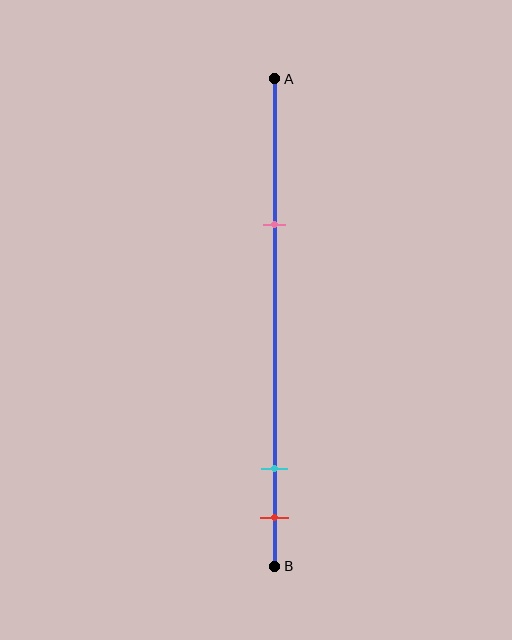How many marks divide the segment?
There are 3 marks dividing the segment.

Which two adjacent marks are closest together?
The cyan and red marks are the closest adjacent pair.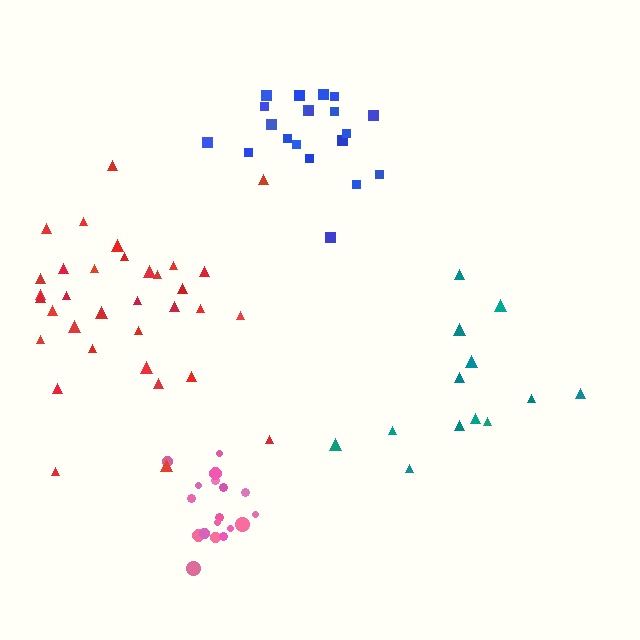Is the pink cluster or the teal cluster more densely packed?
Pink.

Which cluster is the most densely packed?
Pink.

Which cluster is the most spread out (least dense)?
Teal.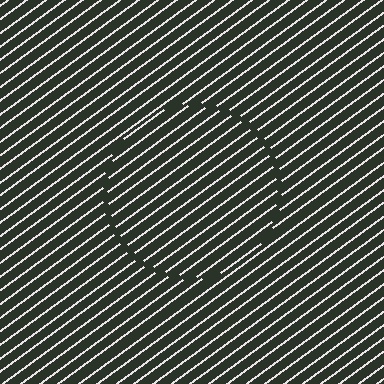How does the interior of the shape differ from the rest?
The interior of the shape contains the same grating, shifted by half a period — the contour is defined by the phase discontinuity where line-ends from the inner and outer gratings abut.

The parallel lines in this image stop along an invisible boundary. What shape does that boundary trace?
An illusory circle. The interior of the shape contains the same grating, shifted by half a period — the contour is defined by the phase discontinuity where line-ends from the inner and outer gratings abut.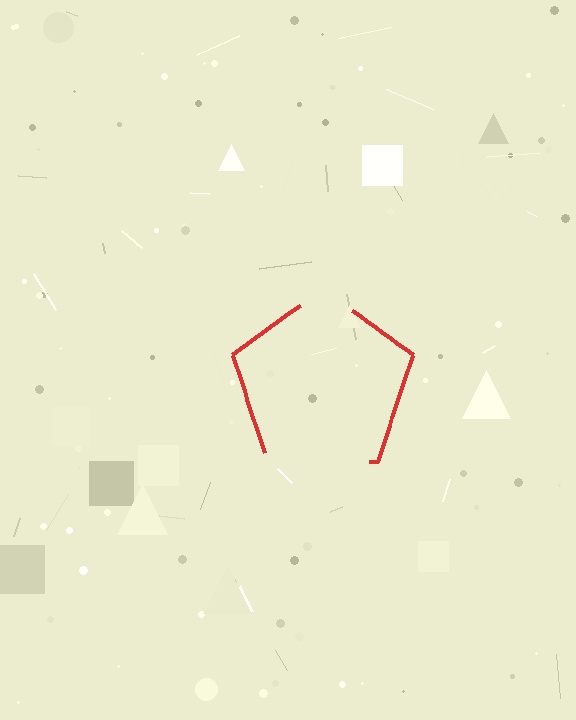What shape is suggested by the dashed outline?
The dashed outline suggests a pentagon.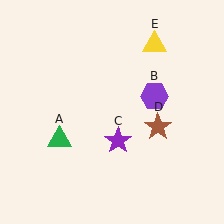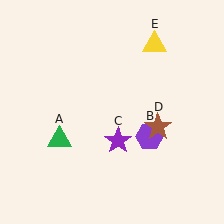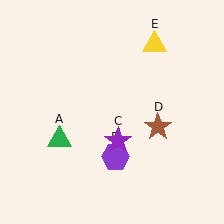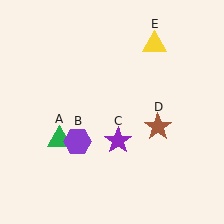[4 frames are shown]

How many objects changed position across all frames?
1 object changed position: purple hexagon (object B).